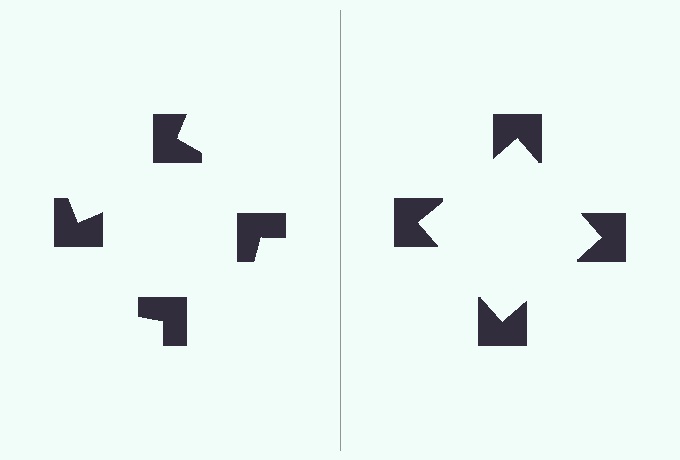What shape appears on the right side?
An illusory square.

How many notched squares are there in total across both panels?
8 — 4 on each side.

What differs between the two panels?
The notched squares are positioned identically on both sides; only the wedge orientations differ. On the right they align to a square; on the left they are misaligned.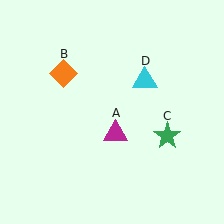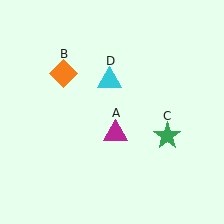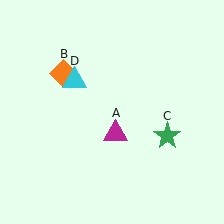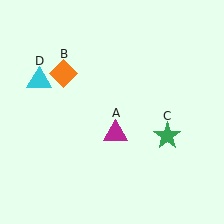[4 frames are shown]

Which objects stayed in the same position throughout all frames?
Magenta triangle (object A) and orange diamond (object B) and green star (object C) remained stationary.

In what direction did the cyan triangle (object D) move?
The cyan triangle (object D) moved left.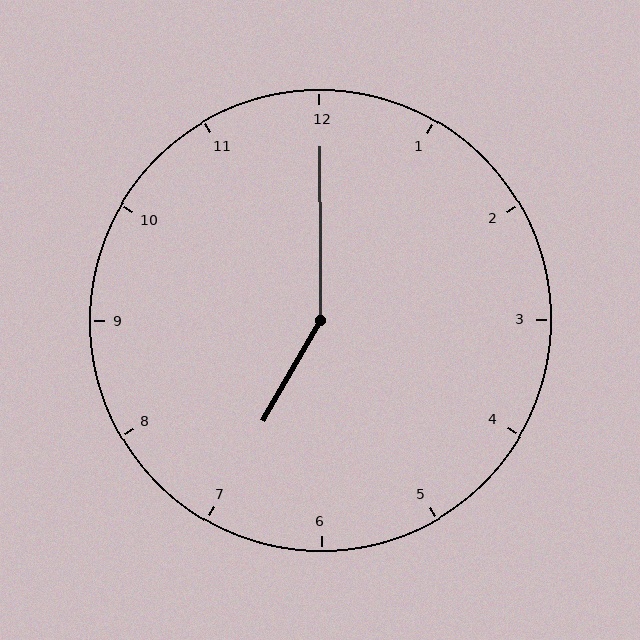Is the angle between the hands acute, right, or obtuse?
It is obtuse.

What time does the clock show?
7:00.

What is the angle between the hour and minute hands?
Approximately 150 degrees.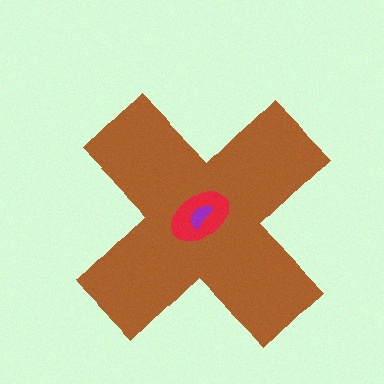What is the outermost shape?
The brown cross.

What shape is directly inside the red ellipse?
The purple semicircle.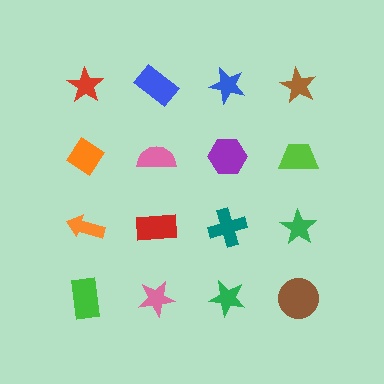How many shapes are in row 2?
4 shapes.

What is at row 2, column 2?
A pink semicircle.